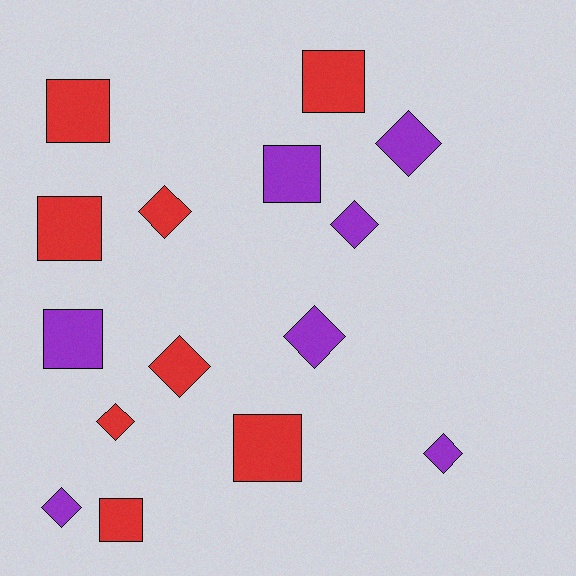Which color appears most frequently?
Red, with 8 objects.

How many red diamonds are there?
There are 3 red diamonds.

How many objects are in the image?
There are 15 objects.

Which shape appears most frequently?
Diamond, with 8 objects.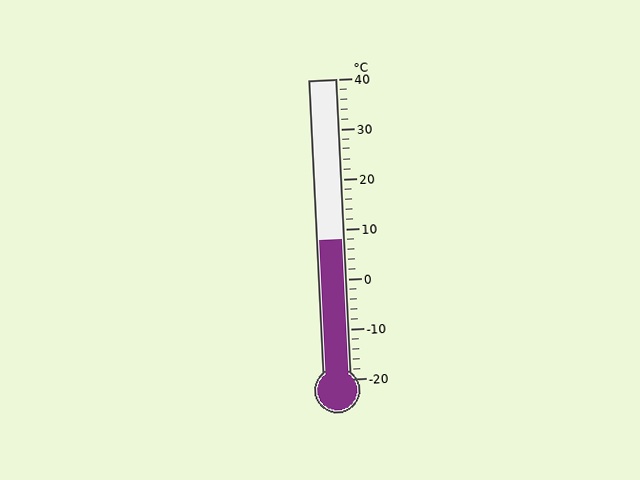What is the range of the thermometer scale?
The thermometer scale ranges from -20°C to 40°C.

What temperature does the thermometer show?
The thermometer shows approximately 8°C.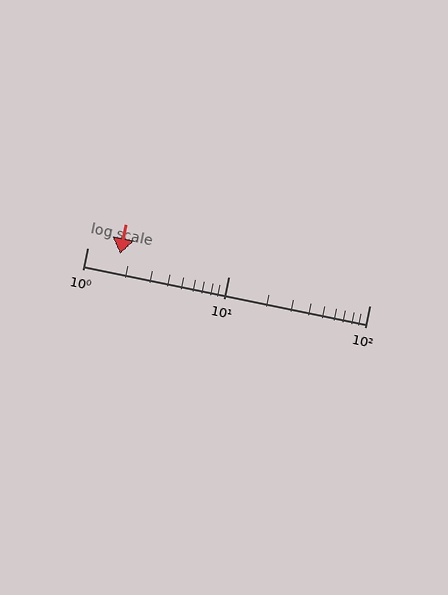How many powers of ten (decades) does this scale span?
The scale spans 2 decades, from 1 to 100.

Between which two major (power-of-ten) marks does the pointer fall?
The pointer is between 1 and 10.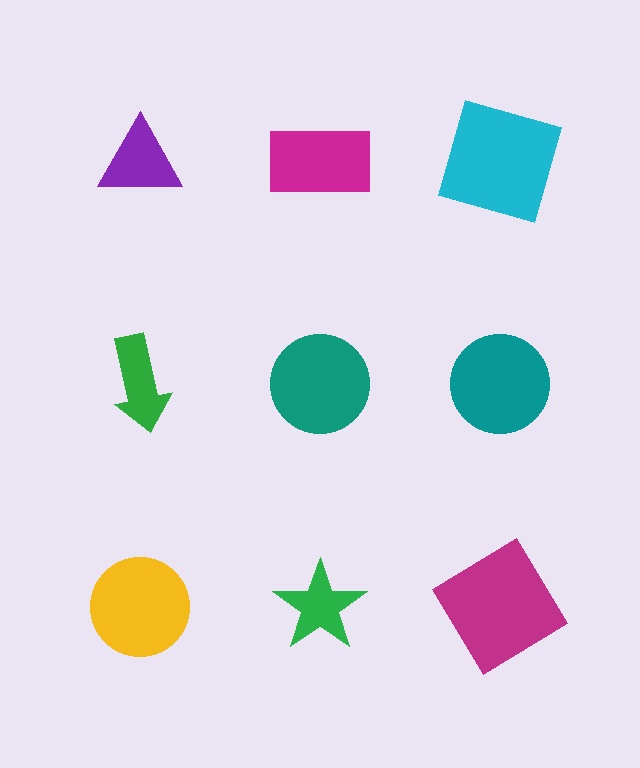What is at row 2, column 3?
A teal circle.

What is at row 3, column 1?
A yellow circle.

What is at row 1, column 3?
A cyan square.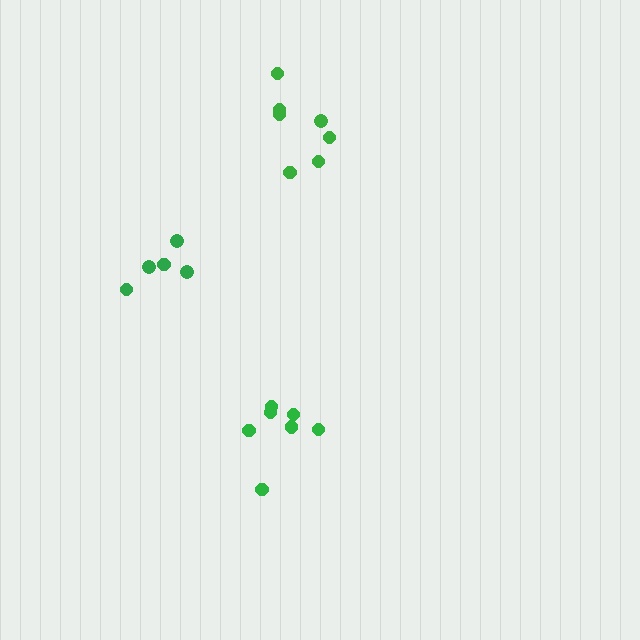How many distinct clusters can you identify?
There are 3 distinct clusters.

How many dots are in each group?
Group 1: 7 dots, Group 2: 5 dots, Group 3: 7 dots (19 total).